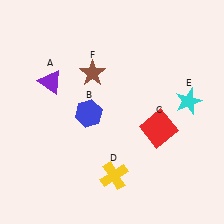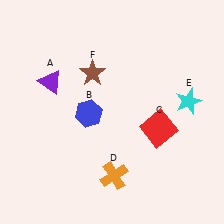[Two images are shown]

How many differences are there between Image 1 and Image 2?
There is 1 difference between the two images.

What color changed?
The cross (D) changed from yellow in Image 1 to orange in Image 2.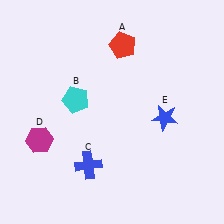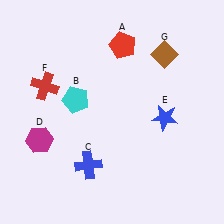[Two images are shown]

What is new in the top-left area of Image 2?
A red cross (F) was added in the top-left area of Image 2.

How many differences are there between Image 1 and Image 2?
There are 2 differences between the two images.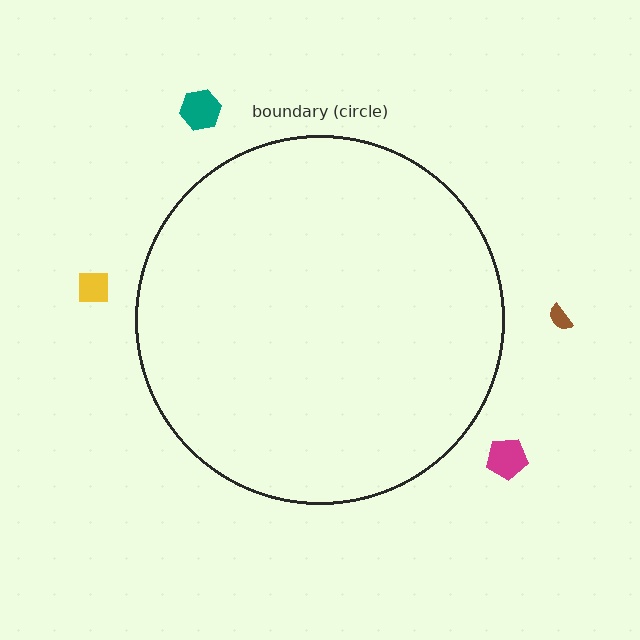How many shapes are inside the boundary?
0 inside, 4 outside.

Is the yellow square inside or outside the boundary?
Outside.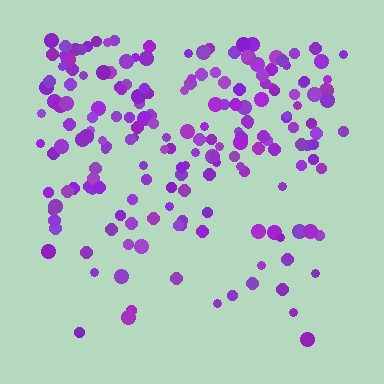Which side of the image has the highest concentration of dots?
The top.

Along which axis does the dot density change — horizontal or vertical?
Vertical.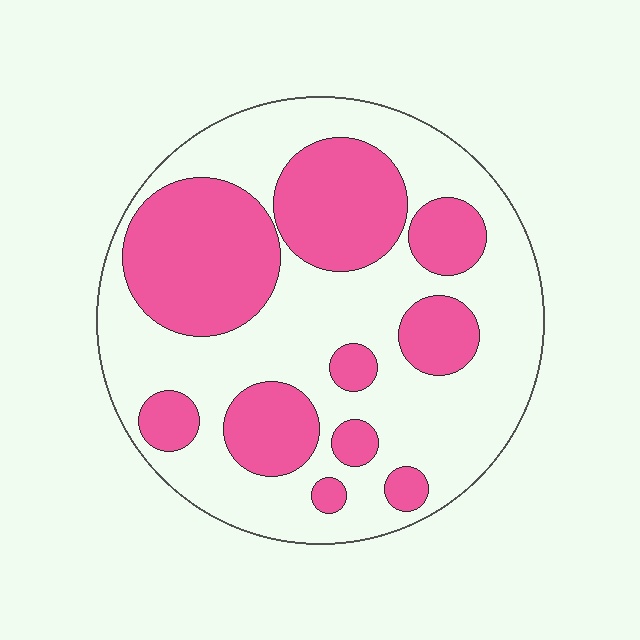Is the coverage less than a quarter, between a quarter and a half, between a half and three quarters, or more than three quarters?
Between a quarter and a half.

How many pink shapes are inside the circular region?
10.